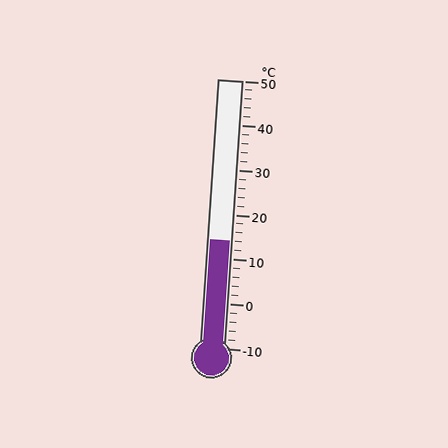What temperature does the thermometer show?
The thermometer shows approximately 14°C.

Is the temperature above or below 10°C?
The temperature is above 10°C.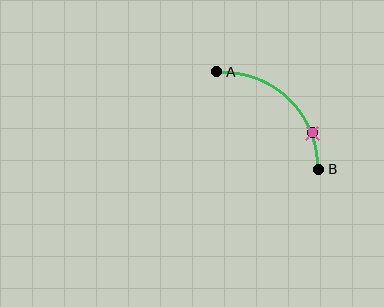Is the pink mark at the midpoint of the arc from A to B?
No. The pink mark lies on the arc but is closer to endpoint B. The arc midpoint would be at the point on the curve equidistant along the arc from both A and B.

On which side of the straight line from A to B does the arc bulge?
The arc bulges above and to the right of the straight line connecting A and B.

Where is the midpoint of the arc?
The arc midpoint is the point on the curve farthest from the straight line joining A and B. It sits above and to the right of that line.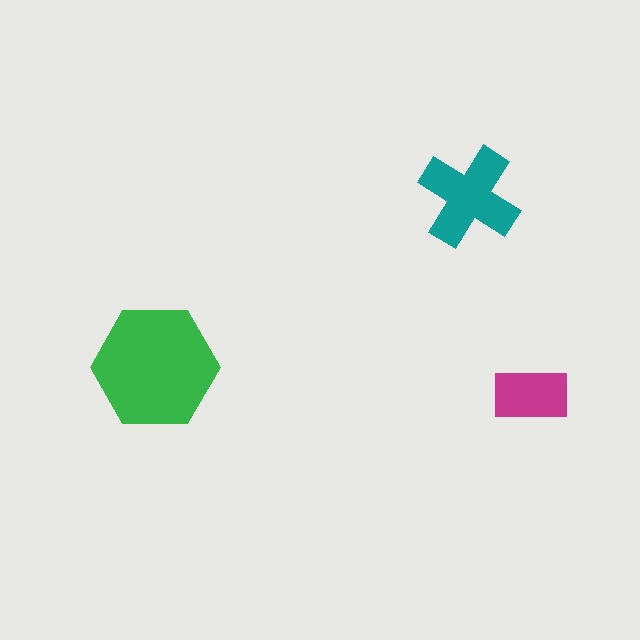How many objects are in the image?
There are 3 objects in the image.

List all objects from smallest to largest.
The magenta rectangle, the teal cross, the green hexagon.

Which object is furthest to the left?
The green hexagon is leftmost.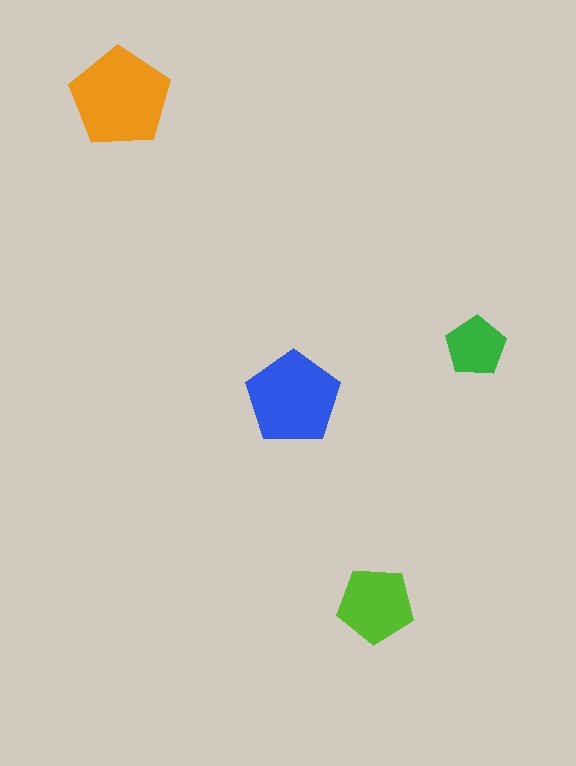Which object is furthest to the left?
The orange pentagon is leftmost.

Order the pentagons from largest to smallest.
the orange one, the blue one, the lime one, the green one.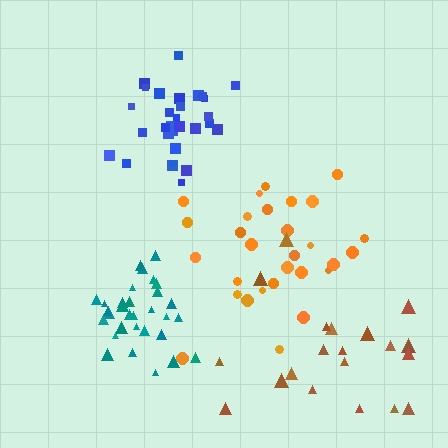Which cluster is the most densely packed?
Teal.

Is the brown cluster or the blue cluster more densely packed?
Blue.